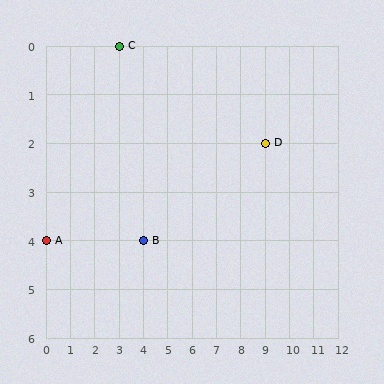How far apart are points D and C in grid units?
Points D and C are 6 columns and 2 rows apart (about 6.3 grid units diagonally).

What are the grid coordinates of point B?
Point B is at grid coordinates (4, 4).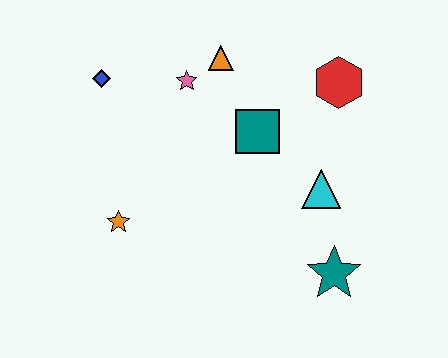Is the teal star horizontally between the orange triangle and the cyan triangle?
No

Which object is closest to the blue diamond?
The pink star is closest to the blue diamond.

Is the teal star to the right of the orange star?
Yes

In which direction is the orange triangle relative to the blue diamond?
The orange triangle is to the right of the blue diamond.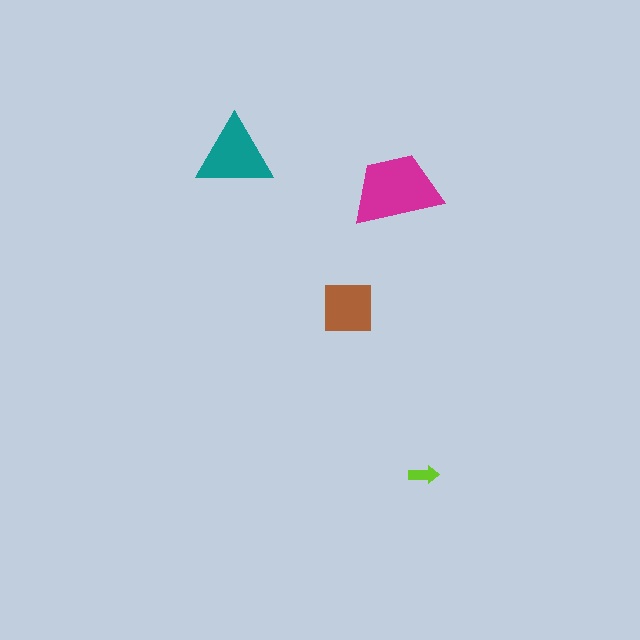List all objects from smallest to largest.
The lime arrow, the brown square, the teal triangle, the magenta trapezoid.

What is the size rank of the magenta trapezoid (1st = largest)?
1st.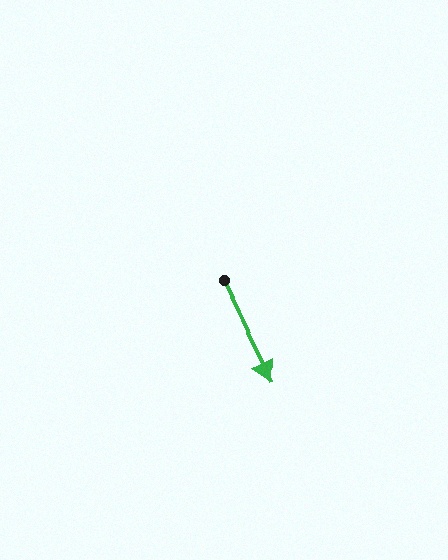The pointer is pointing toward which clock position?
Roughly 5 o'clock.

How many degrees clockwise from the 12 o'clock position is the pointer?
Approximately 154 degrees.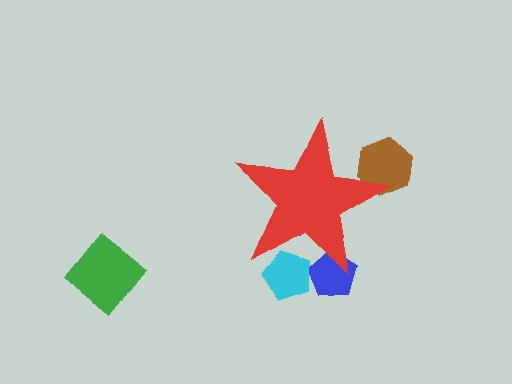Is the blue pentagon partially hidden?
Yes, the blue pentagon is partially hidden behind the red star.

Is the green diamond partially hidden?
No, the green diamond is fully visible.